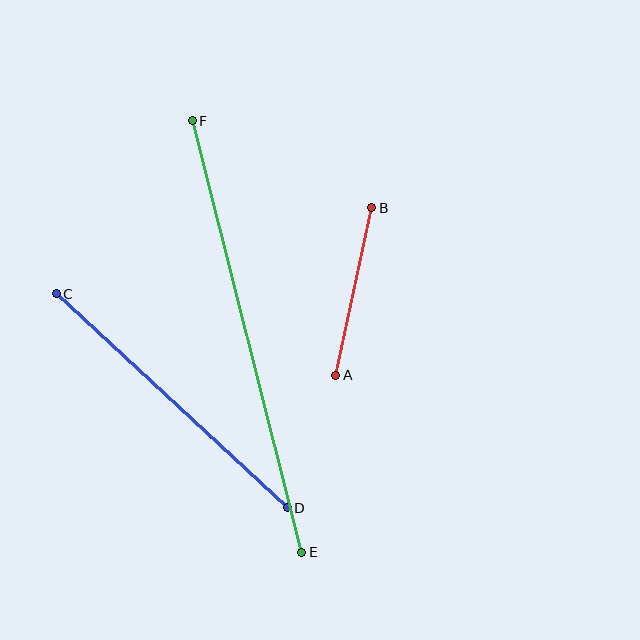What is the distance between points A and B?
The distance is approximately 171 pixels.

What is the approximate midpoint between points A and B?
The midpoint is at approximately (354, 291) pixels.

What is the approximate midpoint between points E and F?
The midpoint is at approximately (247, 336) pixels.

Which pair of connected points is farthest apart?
Points E and F are farthest apart.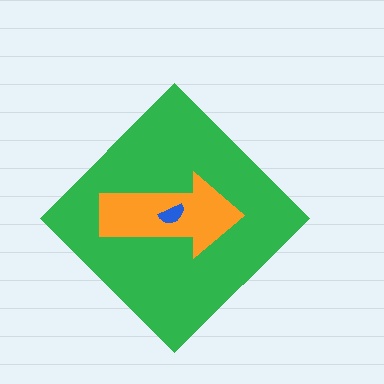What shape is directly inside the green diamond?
The orange arrow.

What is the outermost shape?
The green diamond.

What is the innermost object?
The blue semicircle.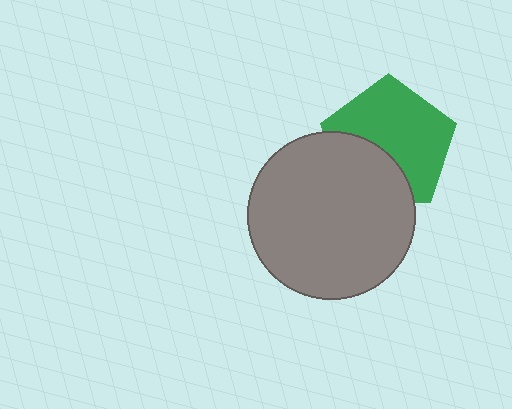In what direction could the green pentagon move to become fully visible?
The green pentagon could move up. That would shift it out from behind the gray circle entirely.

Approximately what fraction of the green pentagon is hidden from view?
Roughly 35% of the green pentagon is hidden behind the gray circle.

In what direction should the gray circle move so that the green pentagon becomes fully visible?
The gray circle should move down. That is the shortest direction to clear the overlap and leave the green pentagon fully visible.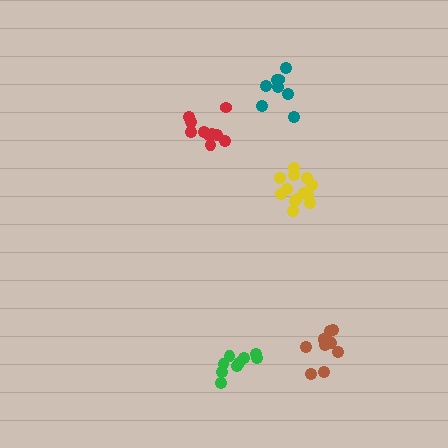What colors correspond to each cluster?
The clusters are colored: red, green, teal, yellow, brown.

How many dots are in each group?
Group 1: 10 dots, Group 2: 9 dots, Group 3: 8 dots, Group 4: 13 dots, Group 5: 11 dots (51 total).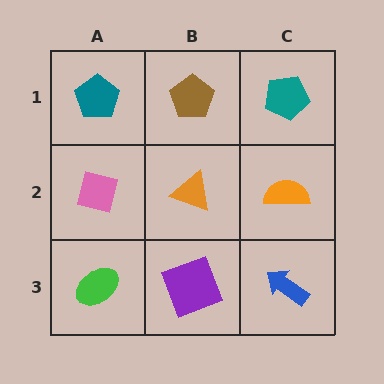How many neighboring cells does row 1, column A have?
2.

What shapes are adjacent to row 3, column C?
An orange semicircle (row 2, column C), a purple square (row 3, column B).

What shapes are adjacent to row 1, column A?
A pink square (row 2, column A), a brown pentagon (row 1, column B).